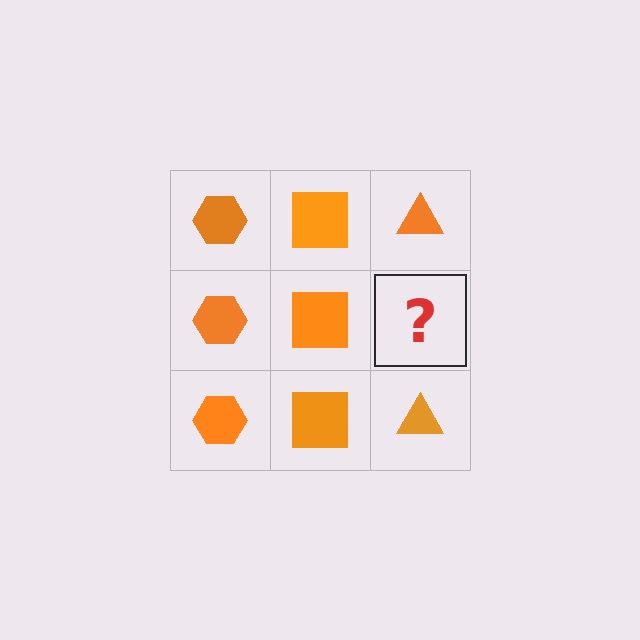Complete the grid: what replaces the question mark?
The question mark should be replaced with an orange triangle.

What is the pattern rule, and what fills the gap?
The rule is that each column has a consistent shape. The gap should be filled with an orange triangle.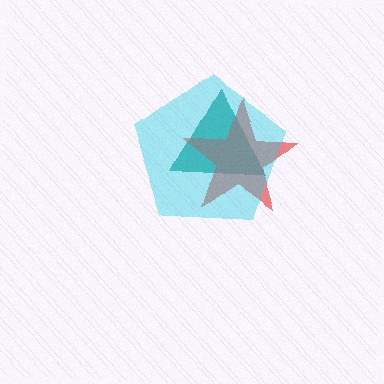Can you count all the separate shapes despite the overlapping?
Yes, there are 3 separate shapes.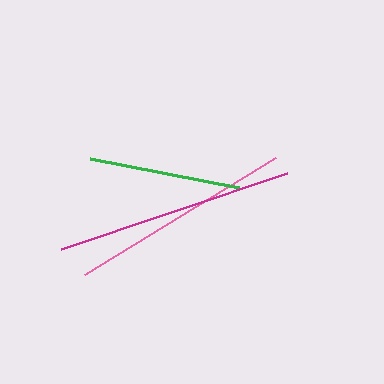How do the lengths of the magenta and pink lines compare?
The magenta and pink lines are approximately the same length.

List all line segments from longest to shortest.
From longest to shortest: magenta, pink, green.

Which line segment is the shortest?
The green line is the shortest at approximately 152 pixels.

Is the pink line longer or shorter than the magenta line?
The magenta line is longer than the pink line.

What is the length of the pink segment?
The pink segment is approximately 224 pixels long.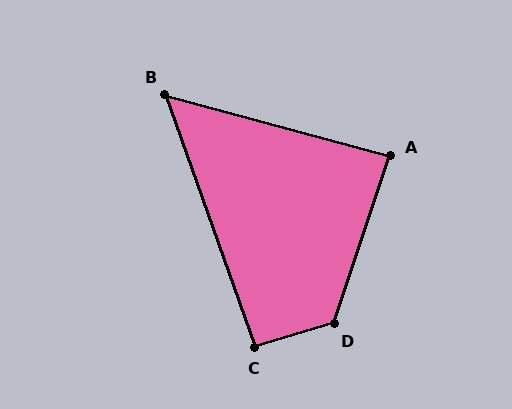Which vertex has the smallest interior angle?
B, at approximately 55 degrees.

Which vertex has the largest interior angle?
D, at approximately 125 degrees.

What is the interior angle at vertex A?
Approximately 87 degrees (approximately right).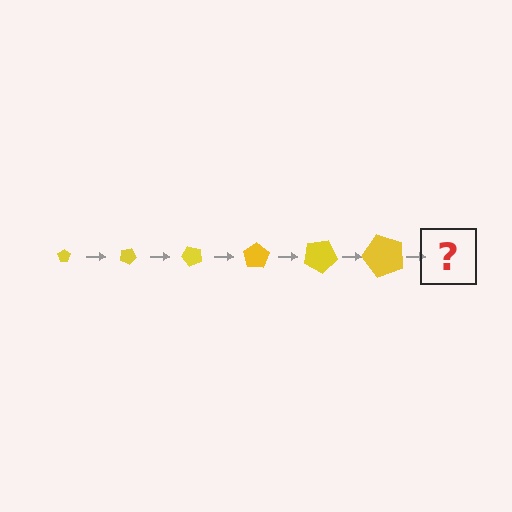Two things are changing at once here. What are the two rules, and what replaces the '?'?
The two rules are that the pentagon grows larger each step and it rotates 25 degrees each step. The '?' should be a pentagon, larger than the previous one and rotated 150 degrees from the start.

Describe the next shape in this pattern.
It should be a pentagon, larger than the previous one and rotated 150 degrees from the start.